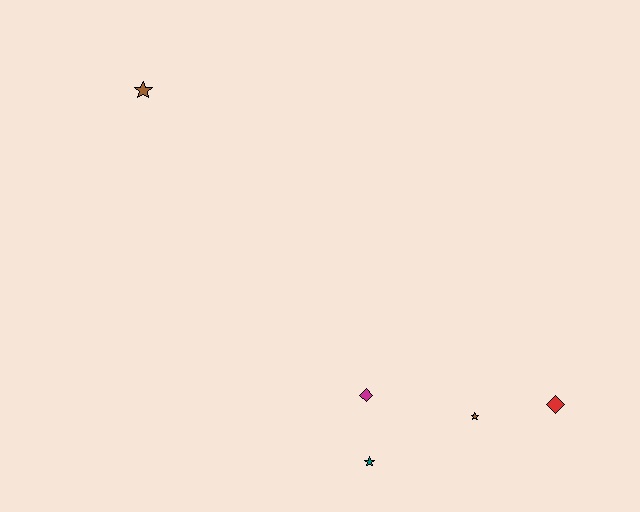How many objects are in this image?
There are 5 objects.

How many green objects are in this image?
There are no green objects.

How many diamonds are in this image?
There are 2 diamonds.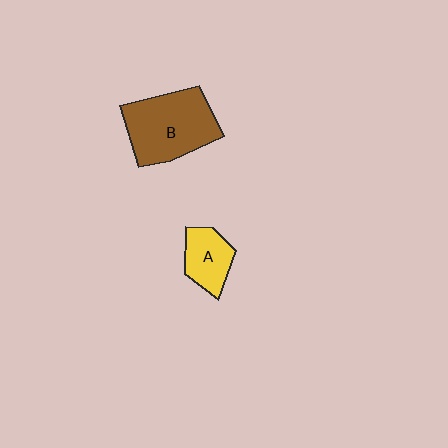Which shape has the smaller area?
Shape A (yellow).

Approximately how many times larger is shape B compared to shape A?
Approximately 2.1 times.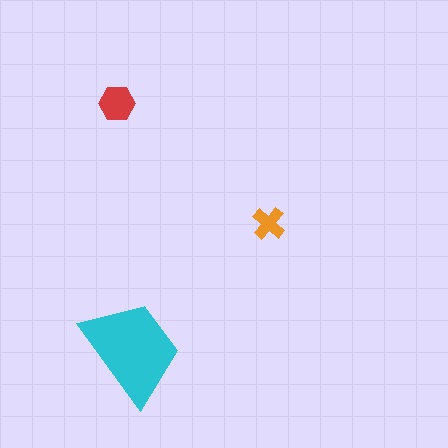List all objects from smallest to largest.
The orange cross, the red hexagon, the cyan trapezoid.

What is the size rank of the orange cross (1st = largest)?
3rd.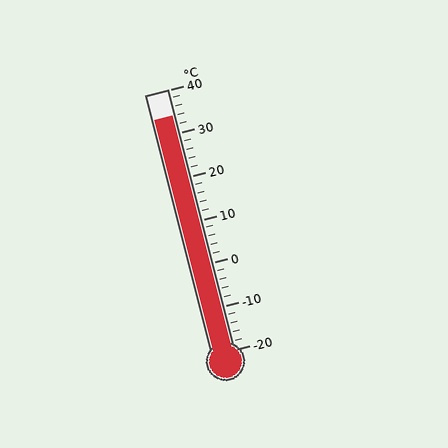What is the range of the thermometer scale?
The thermometer scale ranges from -20°C to 40°C.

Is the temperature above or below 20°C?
The temperature is above 20°C.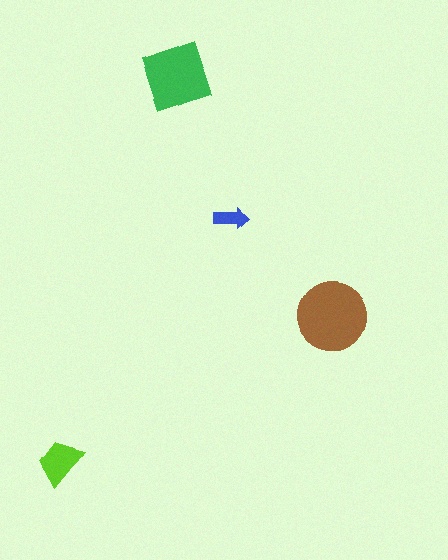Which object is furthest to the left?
The lime trapezoid is leftmost.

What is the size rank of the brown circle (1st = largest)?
1st.